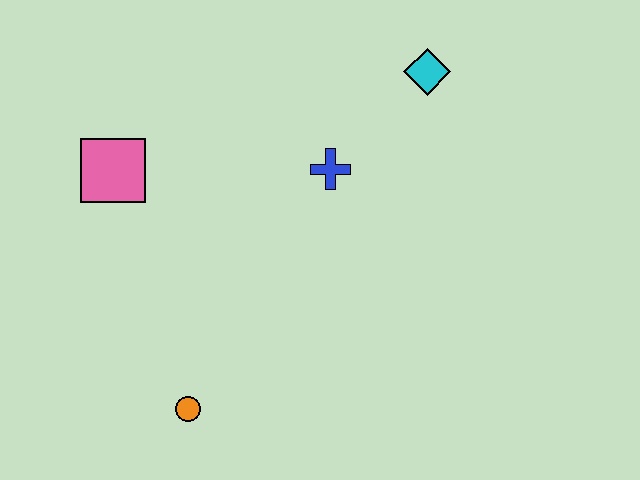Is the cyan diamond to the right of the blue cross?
Yes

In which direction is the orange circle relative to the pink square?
The orange circle is below the pink square.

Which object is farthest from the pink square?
The cyan diamond is farthest from the pink square.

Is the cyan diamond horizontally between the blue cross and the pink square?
No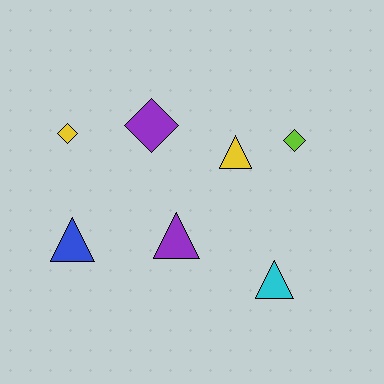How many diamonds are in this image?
There are 3 diamonds.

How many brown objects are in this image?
There are no brown objects.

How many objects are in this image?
There are 7 objects.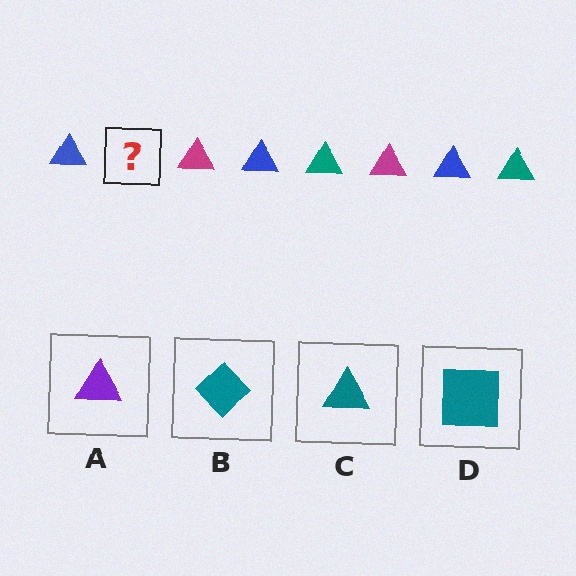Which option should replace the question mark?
Option C.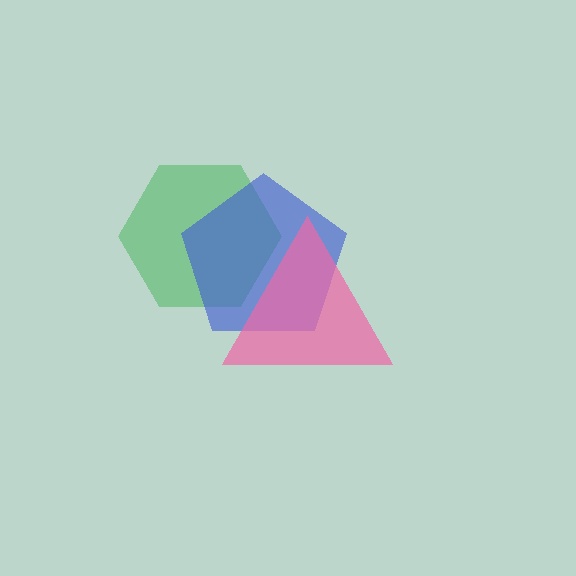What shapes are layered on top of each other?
The layered shapes are: a green hexagon, a blue pentagon, a pink triangle.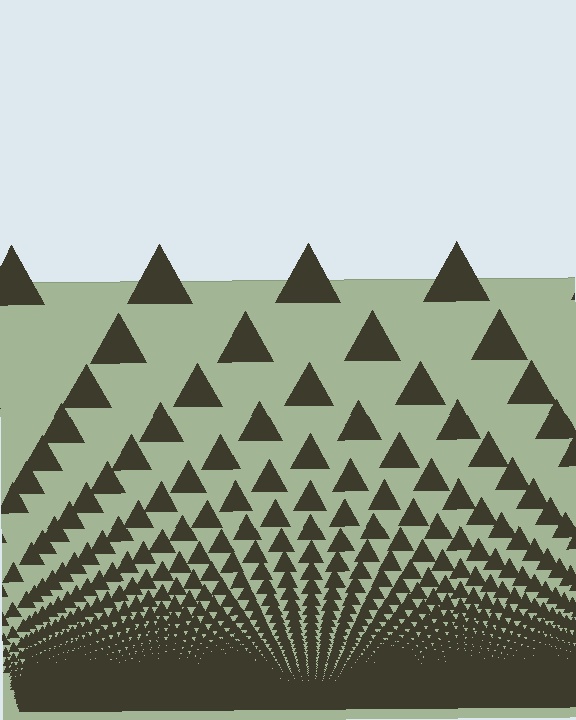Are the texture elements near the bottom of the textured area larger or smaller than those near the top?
Smaller. The gradient is inverted — elements near the bottom are smaller and denser.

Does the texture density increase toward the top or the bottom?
Density increases toward the bottom.